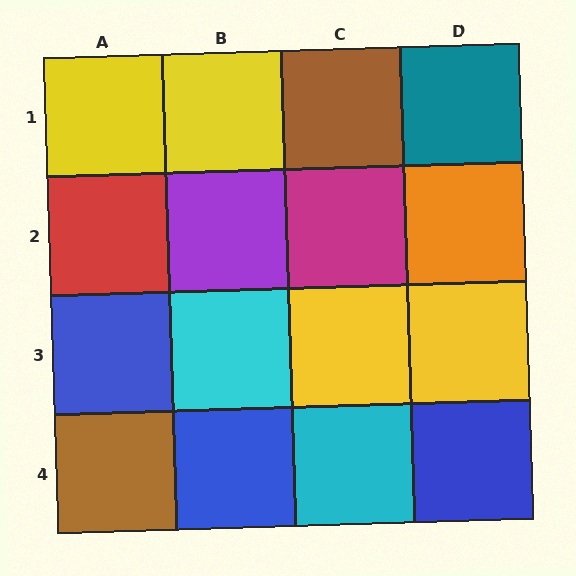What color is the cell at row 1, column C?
Brown.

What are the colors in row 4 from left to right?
Brown, blue, cyan, blue.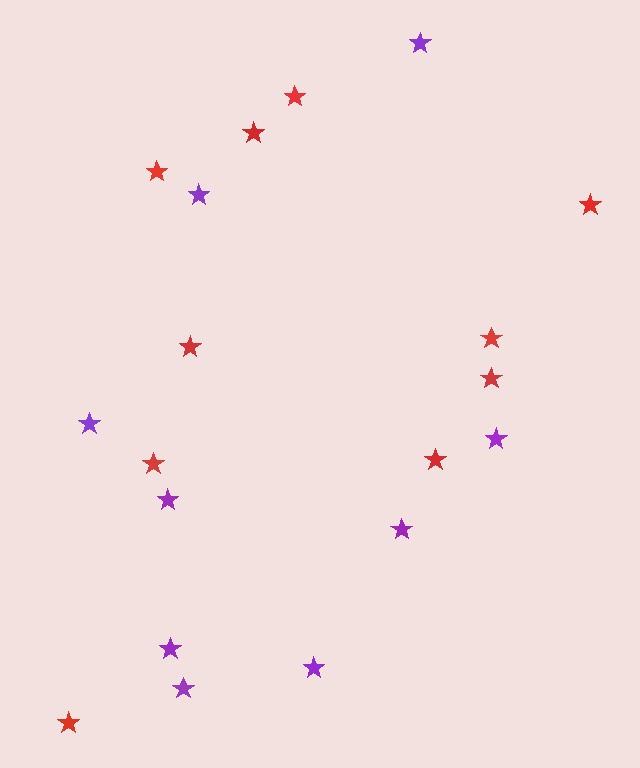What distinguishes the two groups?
There are 2 groups: one group of red stars (10) and one group of purple stars (9).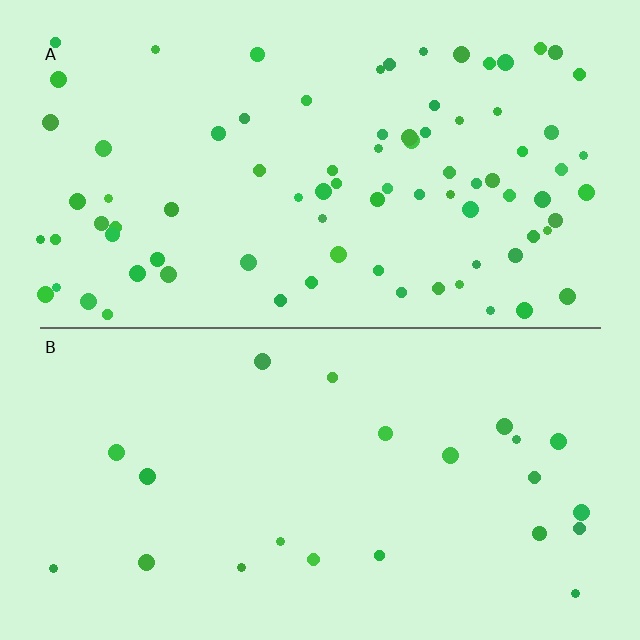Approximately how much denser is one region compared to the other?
Approximately 3.7× — region A over region B.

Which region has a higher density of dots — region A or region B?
A (the top).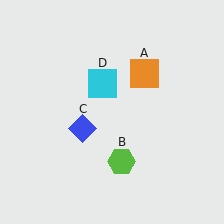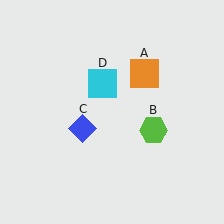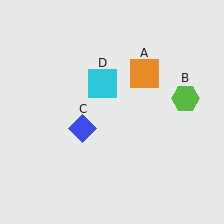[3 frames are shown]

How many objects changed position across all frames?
1 object changed position: lime hexagon (object B).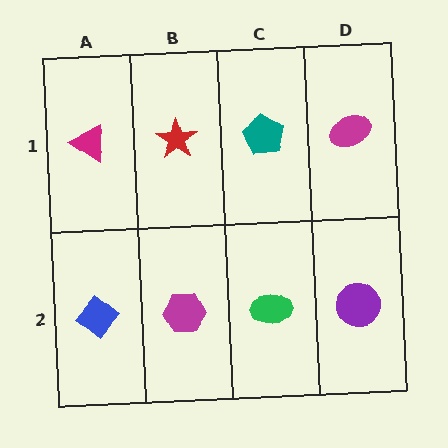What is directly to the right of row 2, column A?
A magenta hexagon.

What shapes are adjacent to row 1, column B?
A magenta hexagon (row 2, column B), a magenta triangle (row 1, column A), a teal pentagon (row 1, column C).